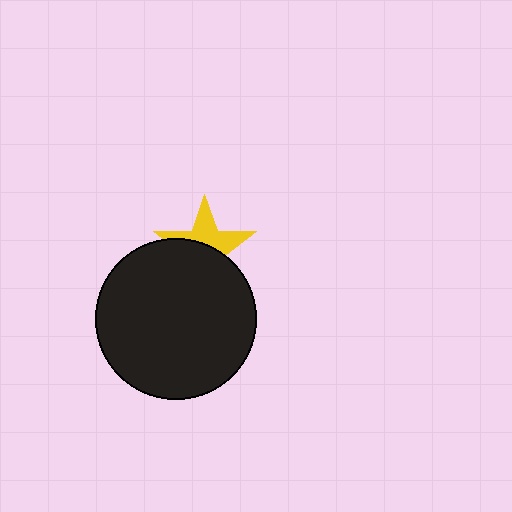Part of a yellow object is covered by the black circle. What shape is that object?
It is a star.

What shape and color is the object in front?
The object in front is a black circle.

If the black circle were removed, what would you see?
You would see the complete yellow star.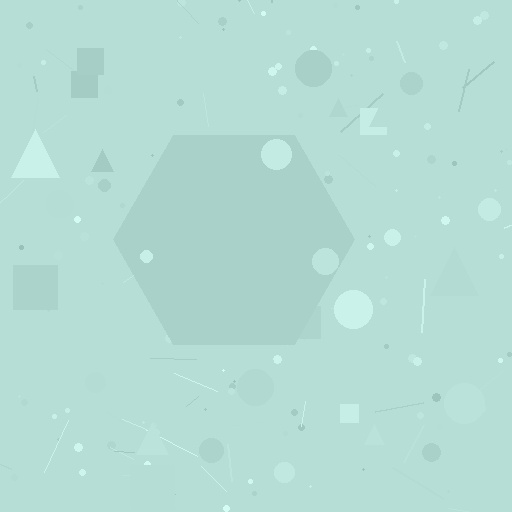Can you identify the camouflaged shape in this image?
The camouflaged shape is a hexagon.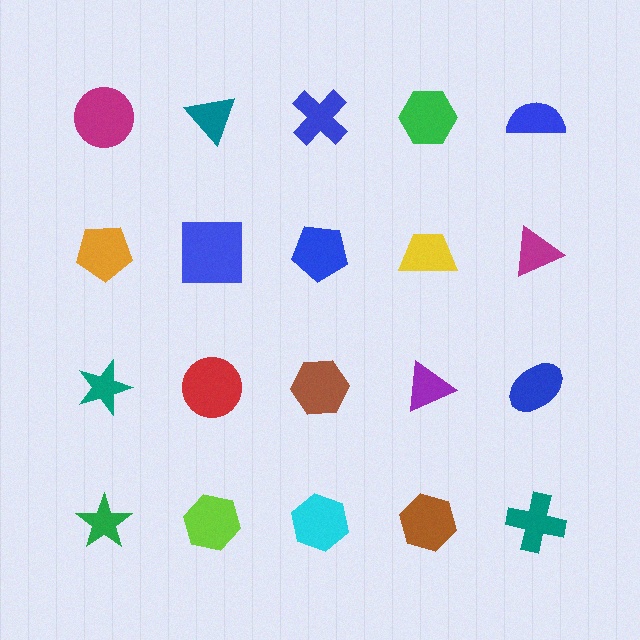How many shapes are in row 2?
5 shapes.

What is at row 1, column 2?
A teal triangle.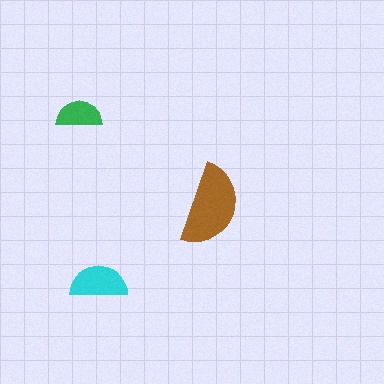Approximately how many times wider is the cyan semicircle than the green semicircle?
About 1.5 times wider.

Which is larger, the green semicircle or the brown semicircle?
The brown one.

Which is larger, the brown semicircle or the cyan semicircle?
The brown one.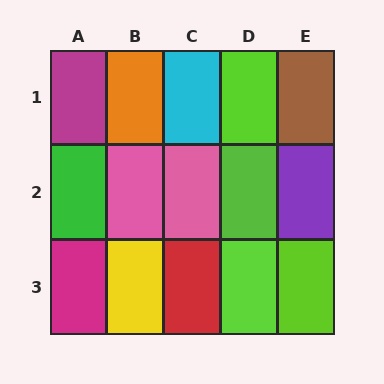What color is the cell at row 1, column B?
Orange.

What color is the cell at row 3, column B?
Yellow.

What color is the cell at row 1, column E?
Brown.